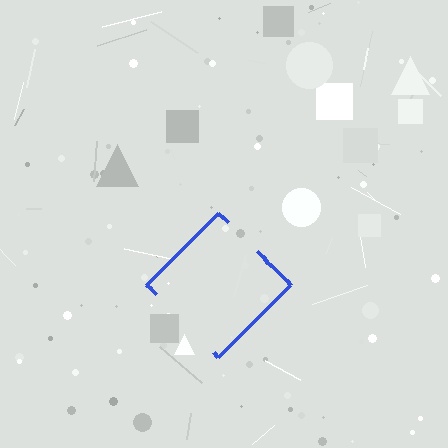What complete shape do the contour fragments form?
The contour fragments form a diamond.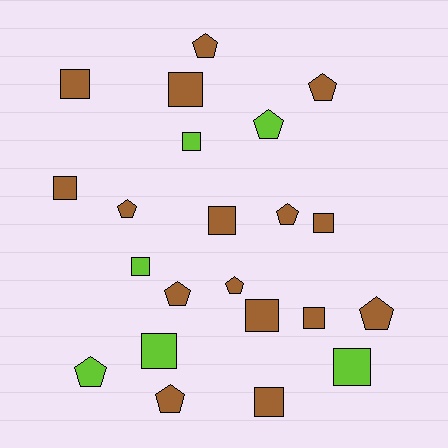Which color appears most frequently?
Brown, with 16 objects.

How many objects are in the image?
There are 22 objects.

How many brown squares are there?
There are 8 brown squares.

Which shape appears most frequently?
Square, with 12 objects.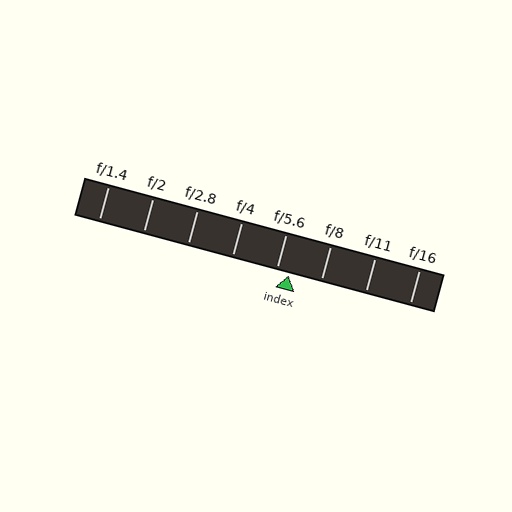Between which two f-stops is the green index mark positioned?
The index mark is between f/5.6 and f/8.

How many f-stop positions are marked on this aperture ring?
There are 8 f-stop positions marked.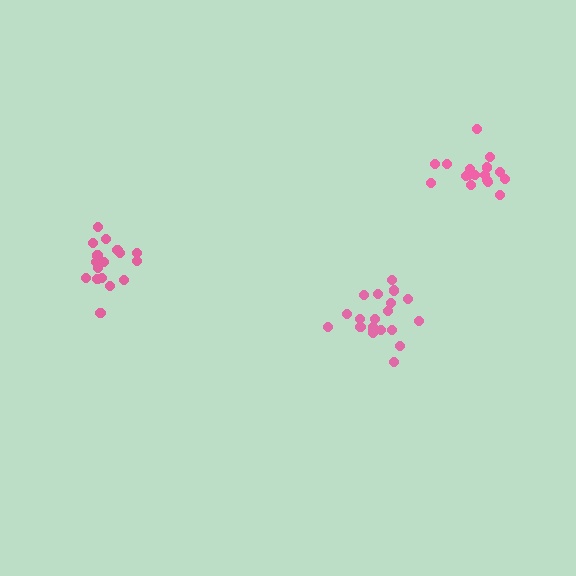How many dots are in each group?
Group 1: 18 dots, Group 2: 20 dots, Group 3: 18 dots (56 total).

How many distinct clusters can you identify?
There are 3 distinct clusters.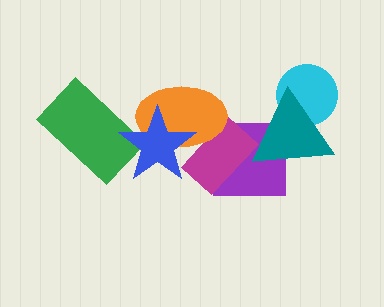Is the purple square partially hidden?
Yes, it is partially covered by another shape.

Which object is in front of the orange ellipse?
The blue star is in front of the orange ellipse.